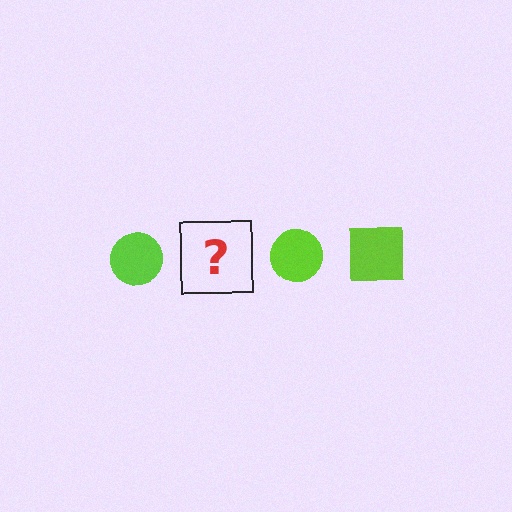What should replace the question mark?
The question mark should be replaced with a lime square.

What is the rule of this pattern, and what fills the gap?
The rule is that the pattern cycles through circle, square shapes in lime. The gap should be filled with a lime square.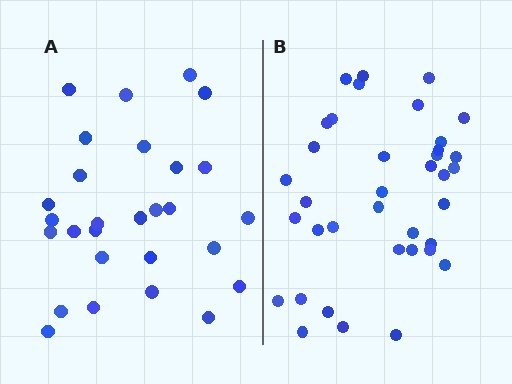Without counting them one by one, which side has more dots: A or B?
Region B (the right region) has more dots.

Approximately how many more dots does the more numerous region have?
Region B has roughly 8 or so more dots than region A.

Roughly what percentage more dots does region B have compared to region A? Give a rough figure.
About 30% more.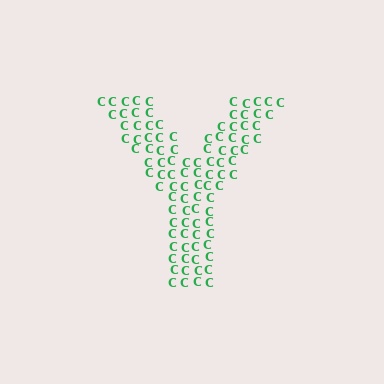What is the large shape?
The large shape is the letter Y.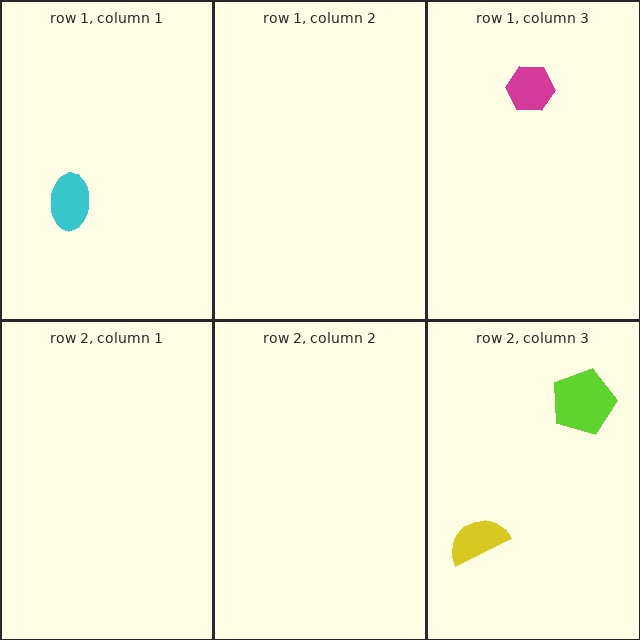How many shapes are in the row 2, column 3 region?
2.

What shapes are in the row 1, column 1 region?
The cyan ellipse.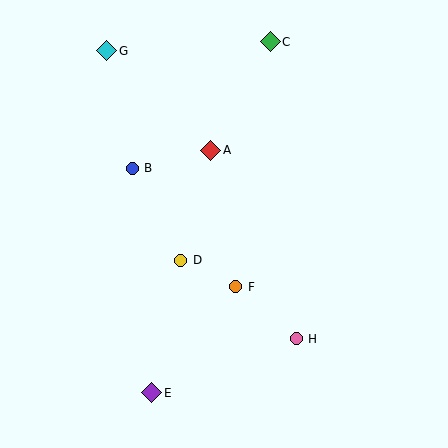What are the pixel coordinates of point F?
Point F is at (236, 287).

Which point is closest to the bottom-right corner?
Point H is closest to the bottom-right corner.